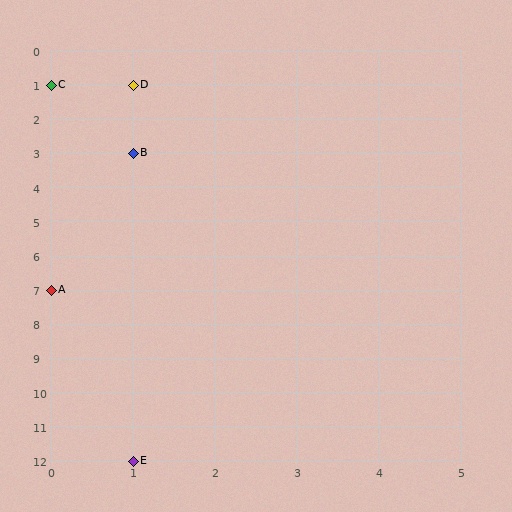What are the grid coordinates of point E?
Point E is at grid coordinates (1, 12).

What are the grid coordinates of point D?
Point D is at grid coordinates (1, 1).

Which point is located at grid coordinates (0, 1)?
Point C is at (0, 1).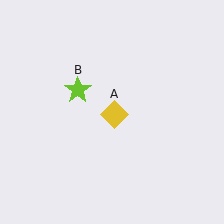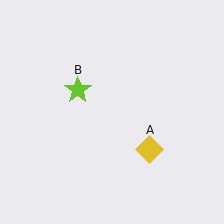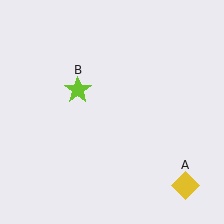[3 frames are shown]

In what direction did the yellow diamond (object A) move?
The yellow diamond (object A) moved down and to the right.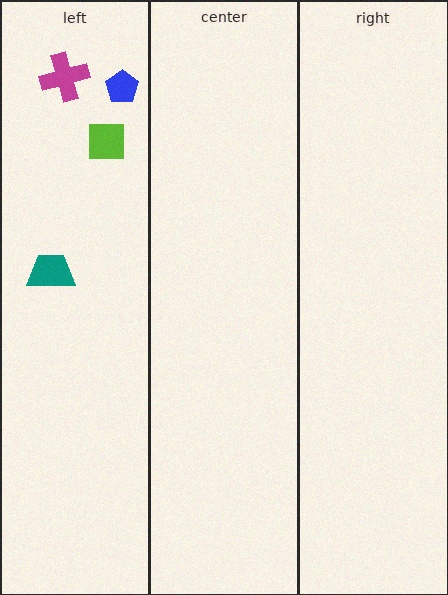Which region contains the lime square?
The left region.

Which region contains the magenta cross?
The left region.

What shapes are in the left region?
The lime square, the magenta cross, the blue pentagon, the teal trapezoid.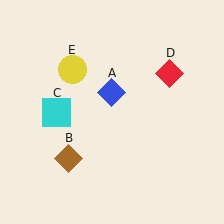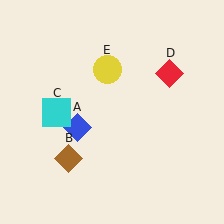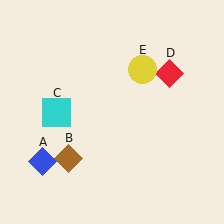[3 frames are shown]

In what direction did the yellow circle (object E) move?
The yellow circle (object E) moved right.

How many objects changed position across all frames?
2 objects changed position: blue diamond (object A), yellow circle (object E).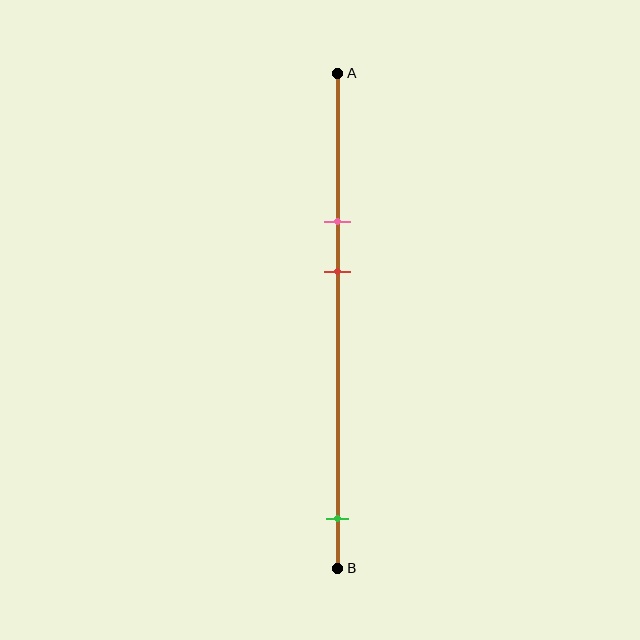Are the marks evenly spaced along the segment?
No, the marks are not evenly spaced.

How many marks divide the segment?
There are 3 marks dividing the segment.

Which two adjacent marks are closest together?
The pink and red marks are the closest adjacent pair.